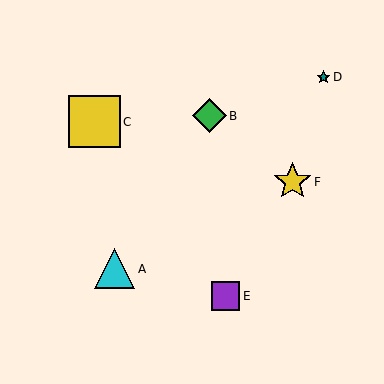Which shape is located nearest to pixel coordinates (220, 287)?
The purple square (labeled E) at (226, 296) is nearest to that location.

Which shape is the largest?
The yellow square (labeled C) is the largest.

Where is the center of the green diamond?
The center of the green diamond is at (209, 116).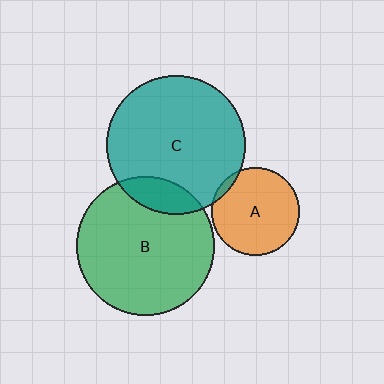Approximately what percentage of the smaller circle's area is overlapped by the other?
Approximately 5%.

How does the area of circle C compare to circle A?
Approximately 2.5 times.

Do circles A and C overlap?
Yes.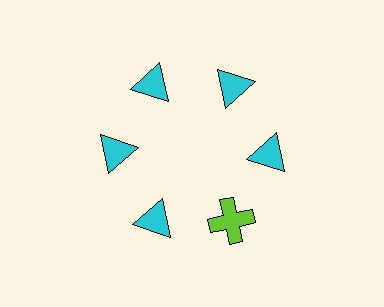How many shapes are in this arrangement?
There are 6 shapes arranged in a ring pattern.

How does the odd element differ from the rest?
It differs in both color (lime instead of cyan) and shape (cross instead of triangle).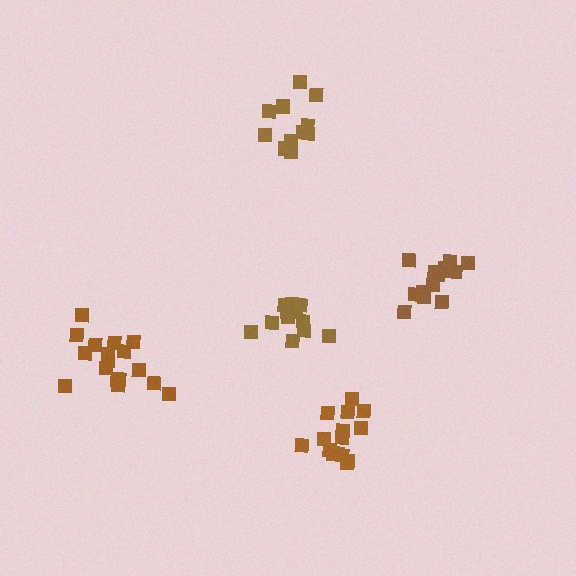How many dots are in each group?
Group 1: 11 dots, Group 2: 14 dots, Group 3: 17 dots, Group 4: 12 dots, Group 5: 16 dots (70 total).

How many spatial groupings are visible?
There are 5 spatial groupings.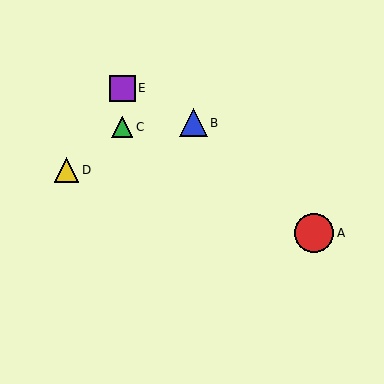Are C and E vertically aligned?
Yes, both are at x≈122.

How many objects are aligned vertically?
2 objects (C, E) are aligned vertically.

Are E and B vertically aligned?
No, E is at x≈122 and B is at x≈193.